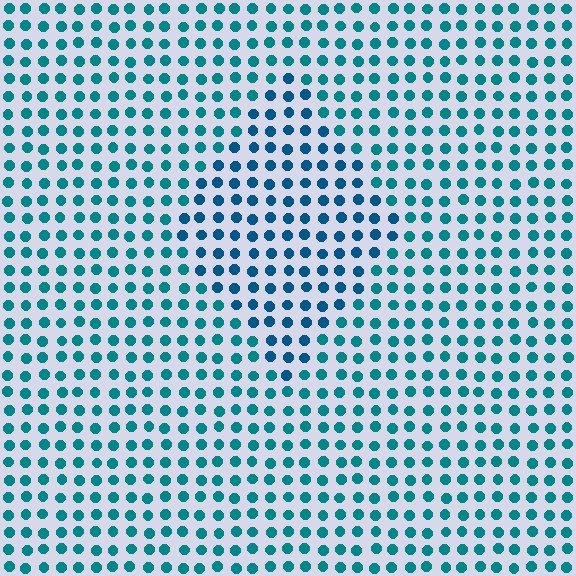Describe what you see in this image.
The image is filled with small teal elements in a uniform arrangement. A diamond-shaped region is visible where the elements are tinted to a slightly different hue, forming a subtle color boundary.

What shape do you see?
I see a diamond.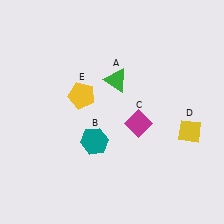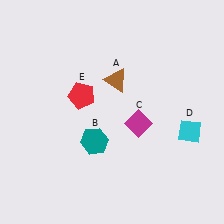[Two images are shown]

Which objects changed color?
A changed from green to brown. D changed from yellow to cyan. E changed from yellow to red.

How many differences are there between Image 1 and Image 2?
There are 3 differences between the two images.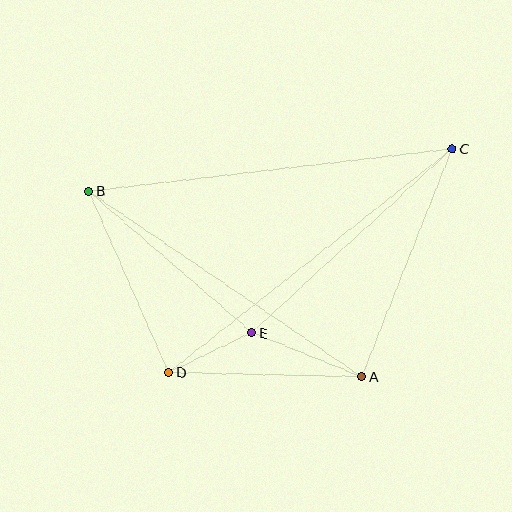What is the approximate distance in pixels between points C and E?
The distance between C and E is approximately 272 pixels.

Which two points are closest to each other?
Points D and E are closest to each other.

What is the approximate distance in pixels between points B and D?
The distance between B and D is approximately 198 pixels.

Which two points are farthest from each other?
Points B and C are farthest from each other.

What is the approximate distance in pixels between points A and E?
The distance between A and E is approximately 119 pixels.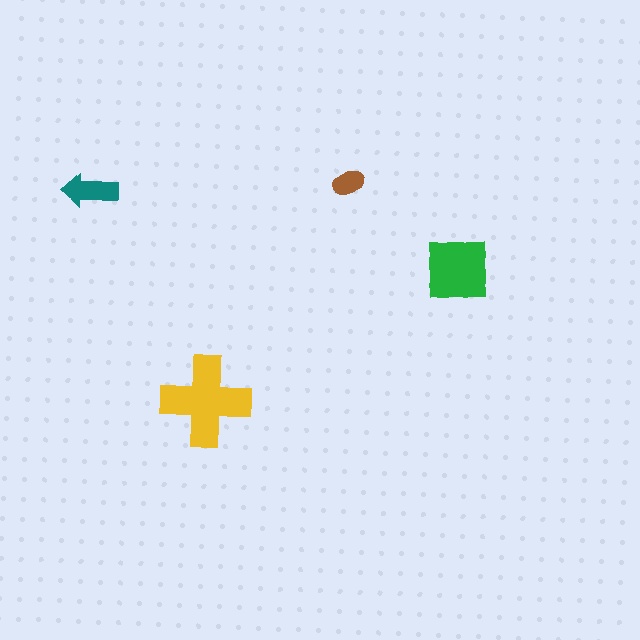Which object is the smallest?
The brown ellipse.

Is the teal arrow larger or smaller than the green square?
Smaller.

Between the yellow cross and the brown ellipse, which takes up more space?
The yellow cross.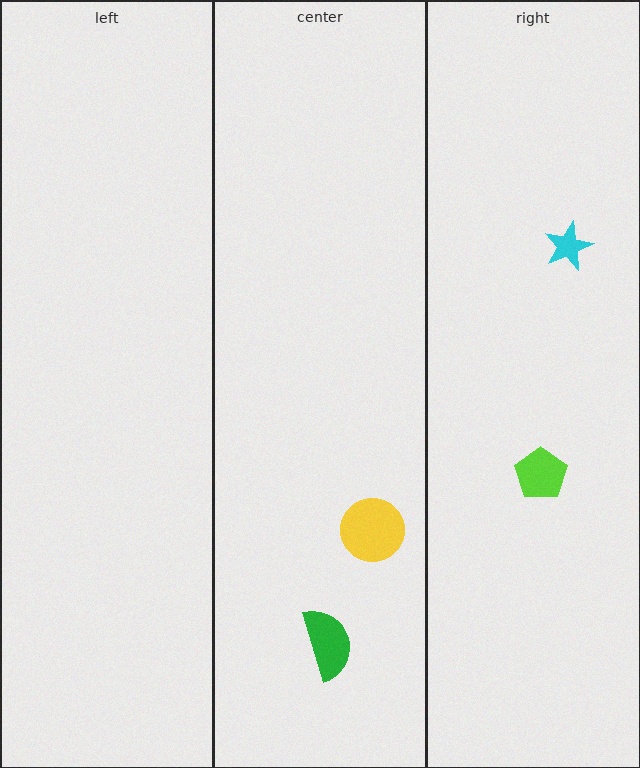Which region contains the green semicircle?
The center region.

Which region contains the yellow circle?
The center region.